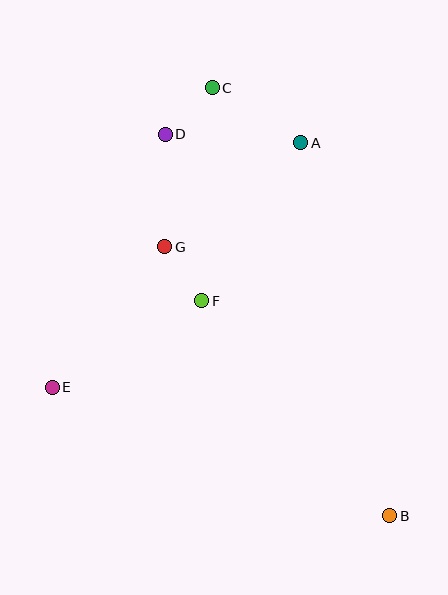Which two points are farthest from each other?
Points B and C are farthest from each other.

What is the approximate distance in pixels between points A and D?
The distance between A and D is approximately 136 pixels.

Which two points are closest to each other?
Points F and G are closest to each other.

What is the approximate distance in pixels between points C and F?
The distance between C and F is approximately 214 pixels.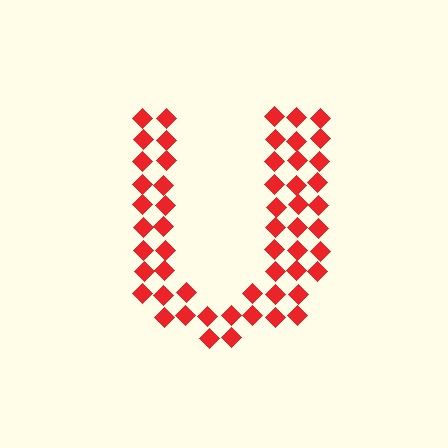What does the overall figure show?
The overall figure shows the letter U.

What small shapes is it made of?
It is made of small diamonds.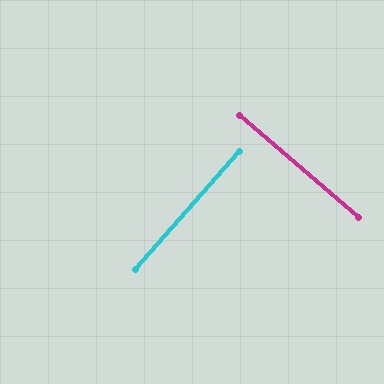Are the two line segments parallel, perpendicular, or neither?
Perpendicular — they meet at approximately 89°.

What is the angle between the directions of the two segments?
Approximately 89 degrees.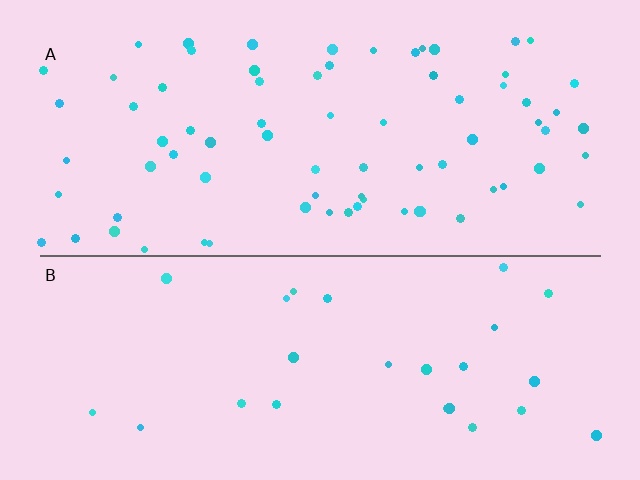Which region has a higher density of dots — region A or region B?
A (the top).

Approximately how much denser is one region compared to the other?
Approximately 2.8× — region A over region B.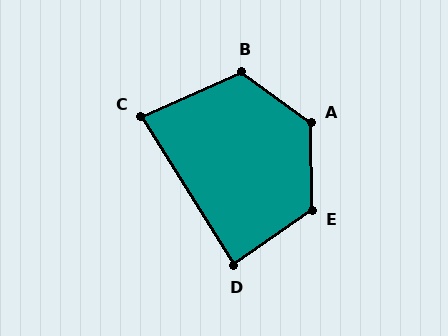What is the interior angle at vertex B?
Approximately 119 degrees (obtuse).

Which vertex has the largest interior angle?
A, at approximately 127 degrees.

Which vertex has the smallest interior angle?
C, at approximately 82 degrees.